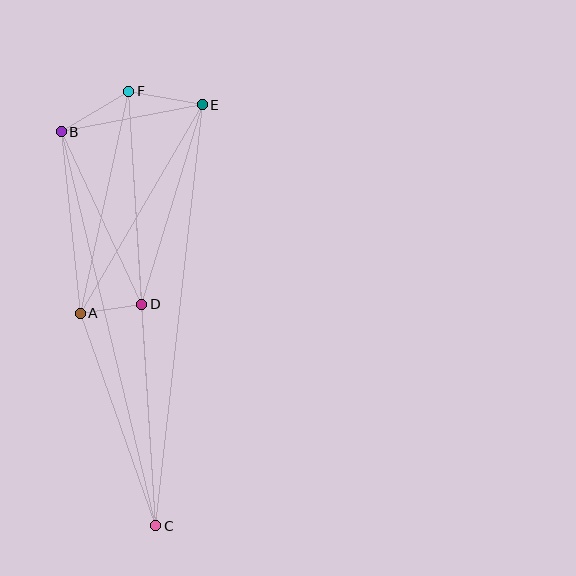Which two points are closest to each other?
Points A and D are closest to each other.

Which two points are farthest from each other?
Points C and F are farthest from each other.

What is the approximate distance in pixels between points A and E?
The distance between A and E is approximately 241 pixels.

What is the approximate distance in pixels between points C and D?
The distance between C and D is approximately 222 pixels.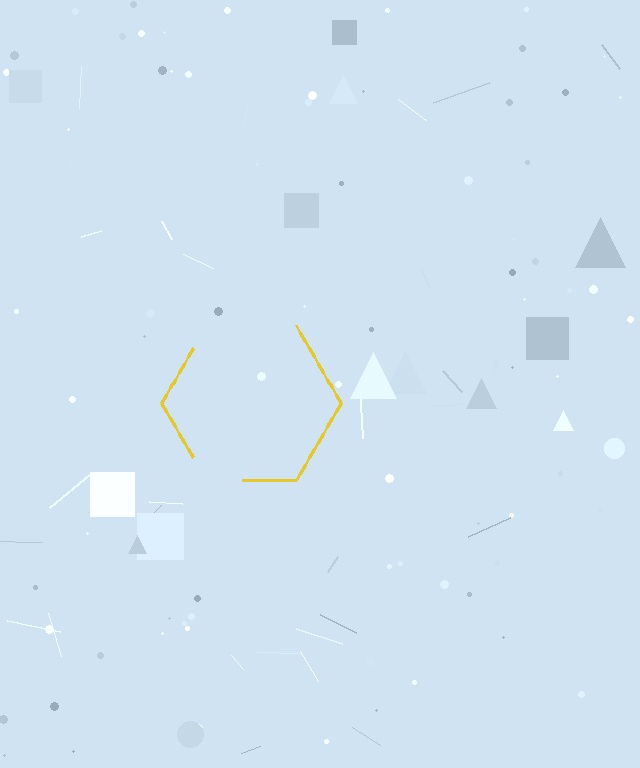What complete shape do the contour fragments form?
The contour fragments form a hexagon.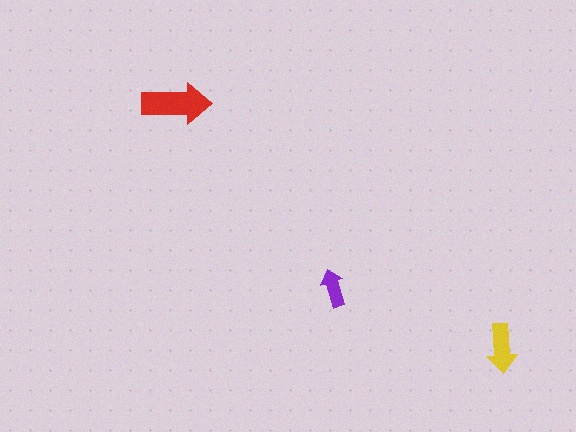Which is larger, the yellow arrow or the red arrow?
The red one.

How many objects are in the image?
There are 3 objects in the image.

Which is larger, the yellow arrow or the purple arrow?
The yellow one.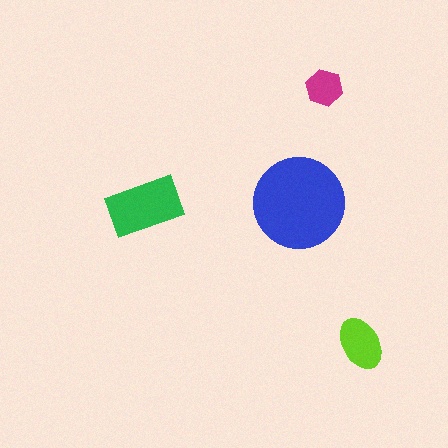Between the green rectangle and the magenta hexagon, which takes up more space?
The green rectangle.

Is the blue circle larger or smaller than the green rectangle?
Larger.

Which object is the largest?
The blue circle.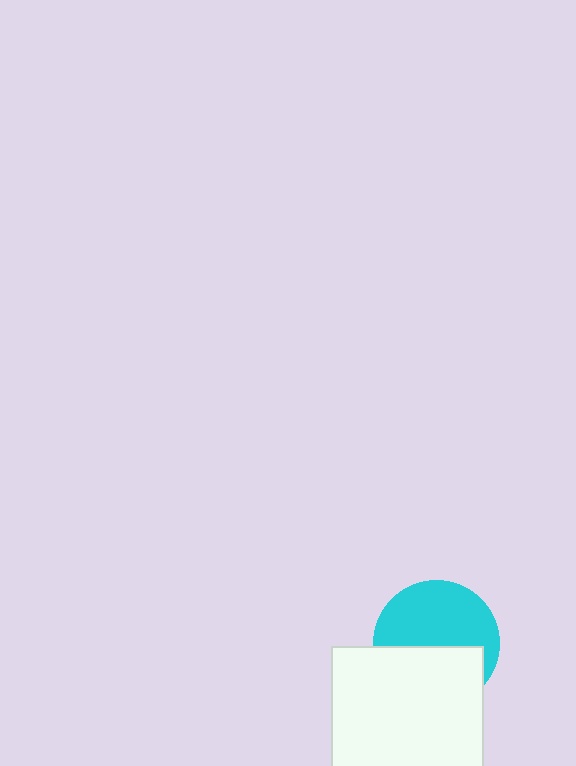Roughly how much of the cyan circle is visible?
About half of it is visible (roughly 56%).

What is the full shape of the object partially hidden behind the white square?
The partially hidden object is a cyan circle.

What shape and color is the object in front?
The object in front is a white square.